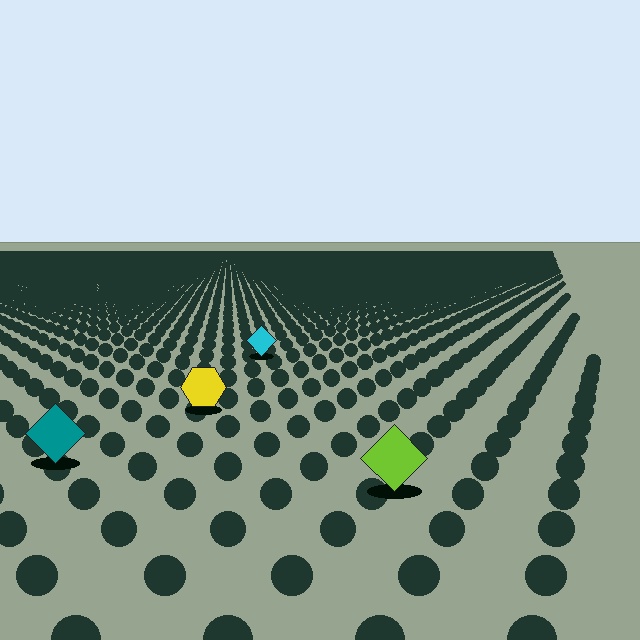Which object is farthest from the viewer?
The cyan diamond is farthest from the viewer. It appears smaller and the ground texture around it is denser.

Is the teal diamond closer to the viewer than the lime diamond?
No. The lime diamond is closer — you can tell from the texture gradient: the ground texture is coarser near it.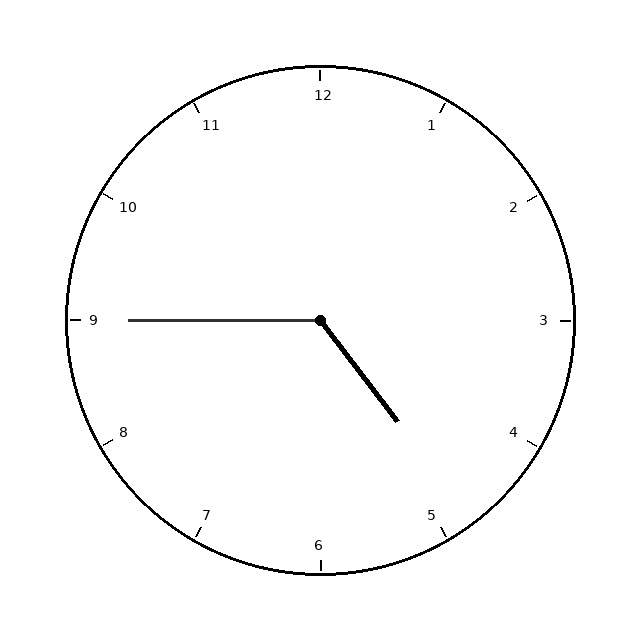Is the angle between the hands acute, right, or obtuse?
It is obtuse.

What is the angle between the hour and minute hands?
Approximately 128 degrees.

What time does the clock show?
4:45.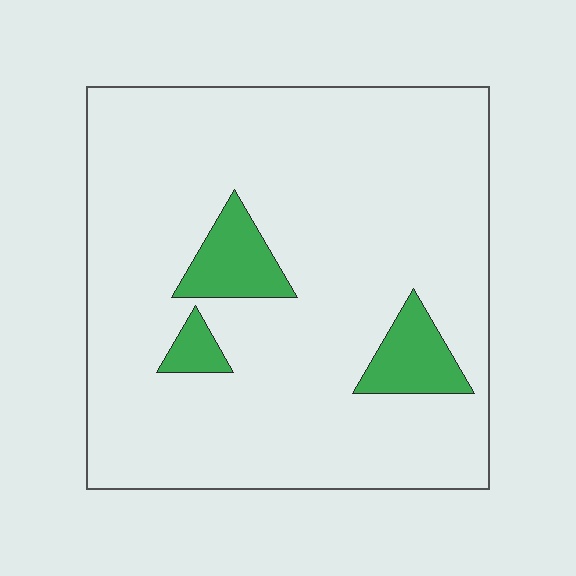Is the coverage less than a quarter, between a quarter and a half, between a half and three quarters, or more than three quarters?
Less than a quarter.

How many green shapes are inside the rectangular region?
3.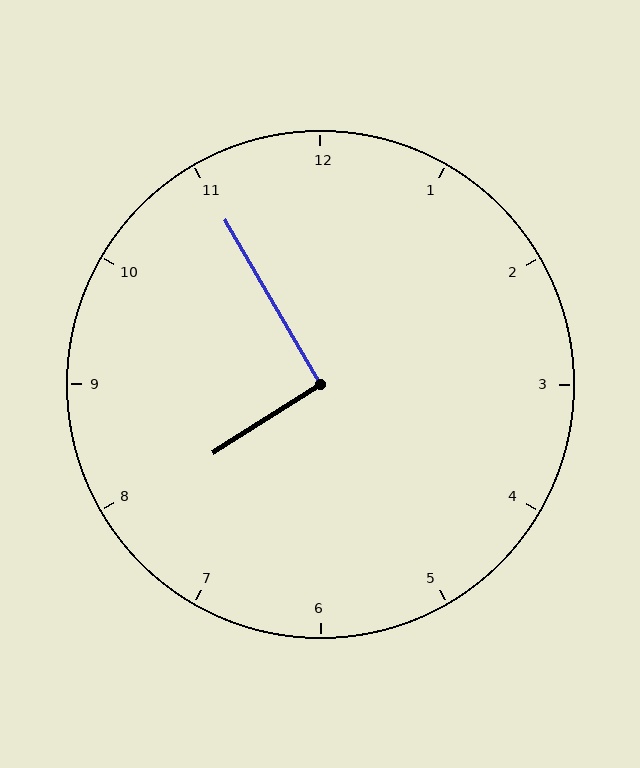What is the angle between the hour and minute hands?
Approximately 92 degrees.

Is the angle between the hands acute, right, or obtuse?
It is right.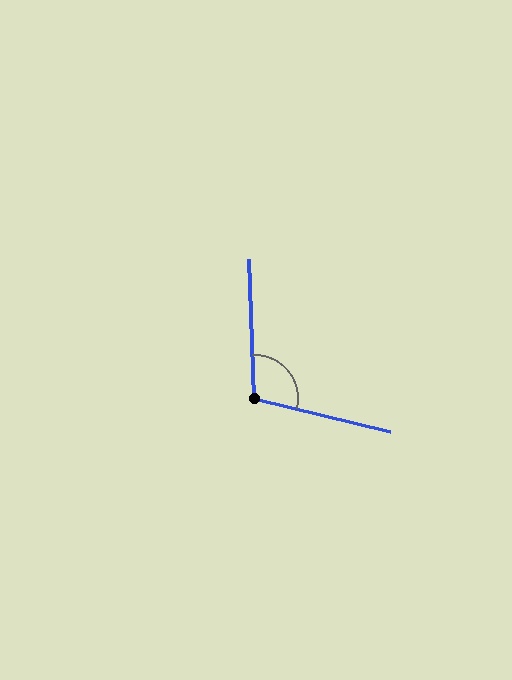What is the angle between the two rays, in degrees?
Approximately 106 degrees.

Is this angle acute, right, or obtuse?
It is obtuse.